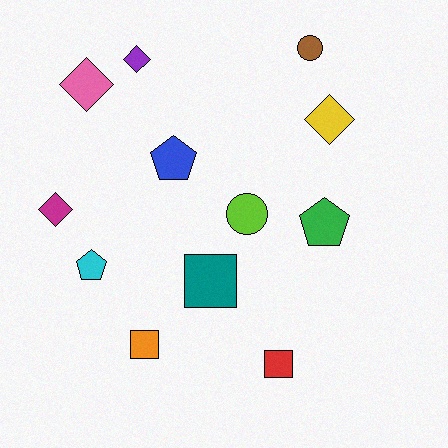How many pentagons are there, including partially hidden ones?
There are 3 pentagons.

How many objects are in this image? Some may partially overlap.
There are 12 objects.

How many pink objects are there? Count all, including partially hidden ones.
There is 1 pink object.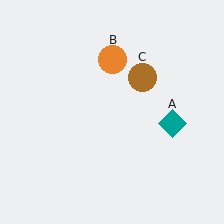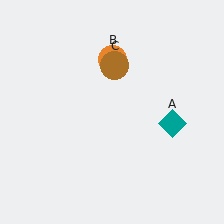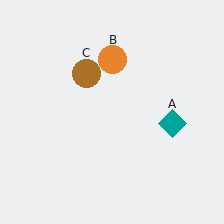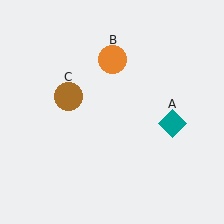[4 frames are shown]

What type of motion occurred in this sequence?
The brown circle (object C) rotated counterclockwise around the center of the scene.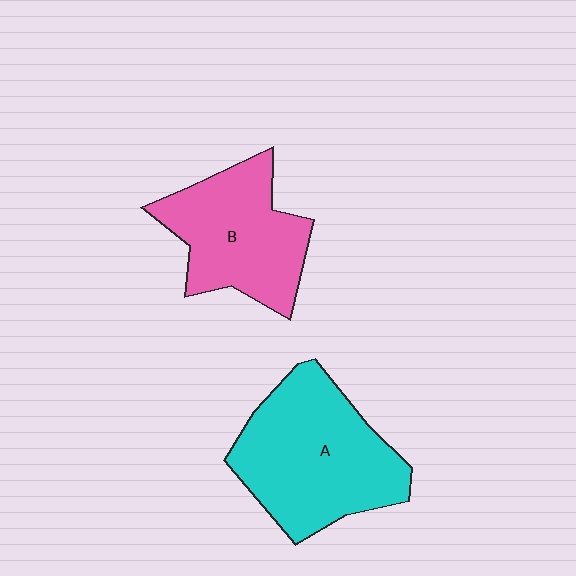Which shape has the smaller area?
Shape B (pink).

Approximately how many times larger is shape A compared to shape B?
Approximately 1.3 times.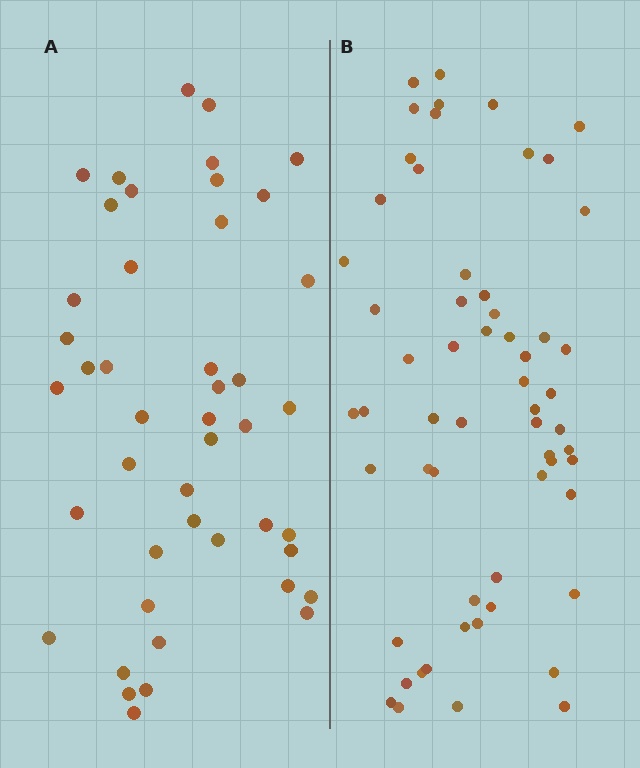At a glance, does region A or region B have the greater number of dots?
Region B (the right region) has more dots.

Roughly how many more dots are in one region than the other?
Region B has approximately 15 more dots than region A.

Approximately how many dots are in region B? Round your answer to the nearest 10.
About 60 dots. (The exact count is 59, which rounds to 60.)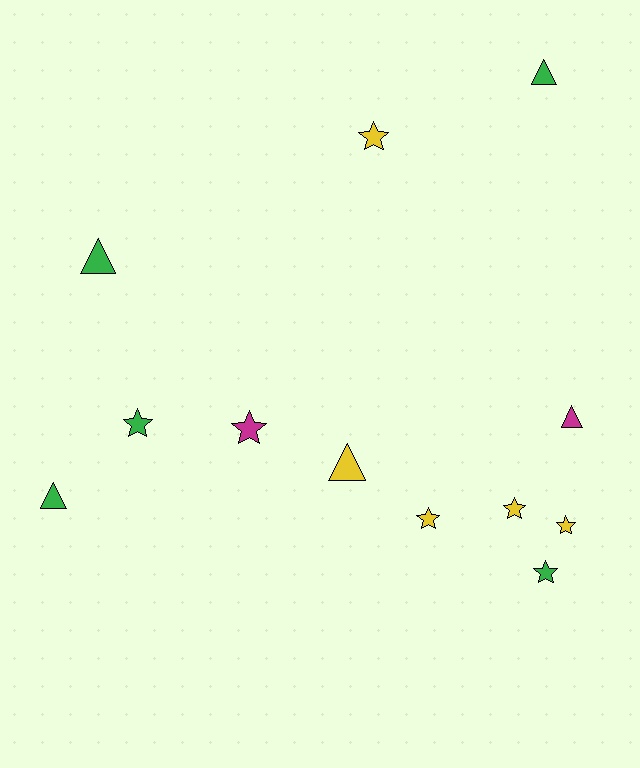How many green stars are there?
There are 2 green stars.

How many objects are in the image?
There are 12 objects.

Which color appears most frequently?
Green, with 5 objects.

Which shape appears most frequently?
Star, with 7 objects.